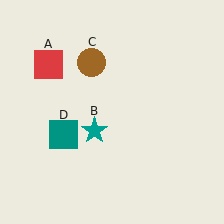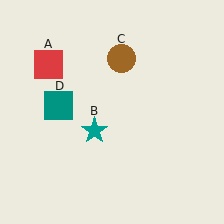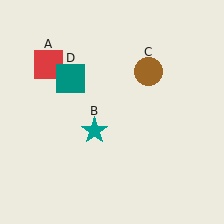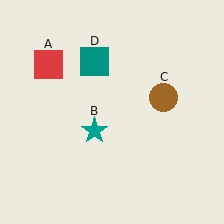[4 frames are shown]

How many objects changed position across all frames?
2 objects changed position: brown circle (object C), teal square (object D).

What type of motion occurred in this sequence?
The brown circle (object C), teal square (object D) rotated clockwise around the center of the scene.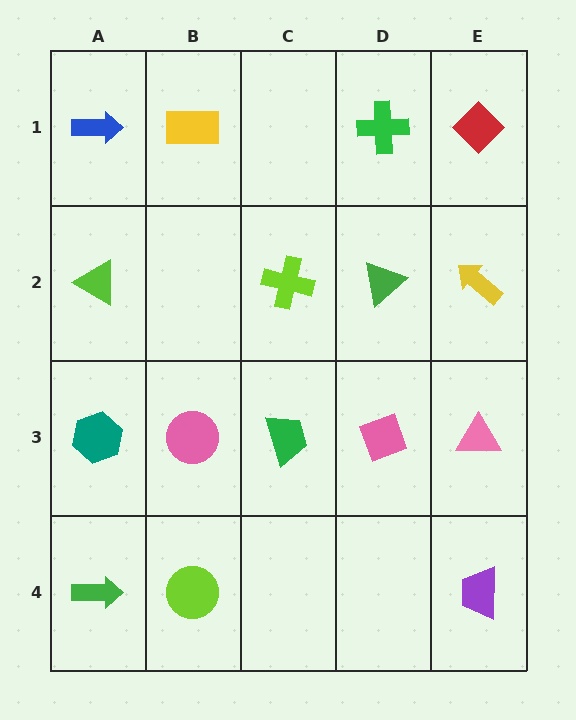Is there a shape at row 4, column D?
No, that cell is empty.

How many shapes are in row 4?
3 shapes.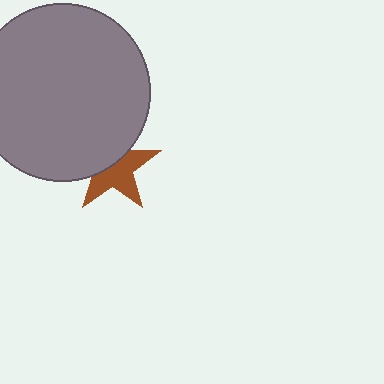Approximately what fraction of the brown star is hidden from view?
Roughly 44% of the brown star is hidden behind the gray circle.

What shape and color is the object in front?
The object in front is a gray circle.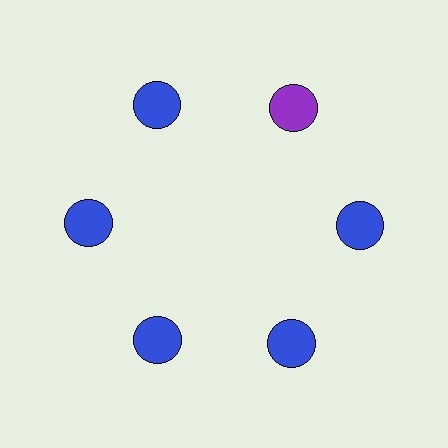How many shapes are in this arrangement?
There are 6 shapes arranged in a ring pattern.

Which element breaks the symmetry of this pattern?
The purple circle at roughly the 1 o'clock position breaks the symmetry. All other shapes are blue circles.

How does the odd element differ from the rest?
It has a different color: purple instead of blue.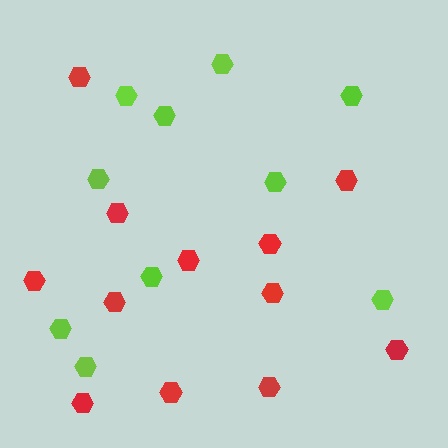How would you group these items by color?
There are 2 groups: one group of red hexagons (12) and one group of lime hexagons (10).